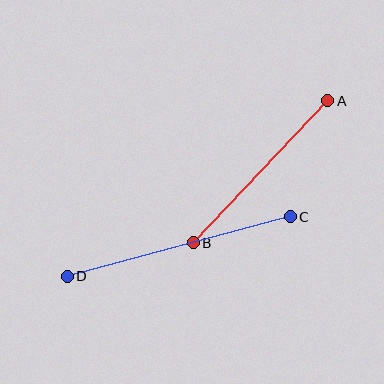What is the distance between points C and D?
The distance is approximately 231 pixels.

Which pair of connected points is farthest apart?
Points C and D are farthest apart.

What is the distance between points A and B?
The distance is approximately 196 pixels.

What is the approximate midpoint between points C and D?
The midpoint is at approximately (179, 247) pixels.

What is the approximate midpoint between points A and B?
The midpoint is at approximately (260, 172) pixels.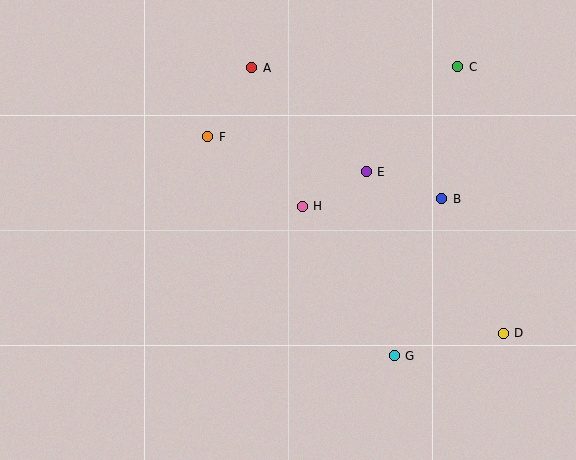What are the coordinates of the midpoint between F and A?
The midpoint between F and A is at (230, 102).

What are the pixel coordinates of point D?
Point D is at (503, 333).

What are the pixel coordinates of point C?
Point C is at (458, 67).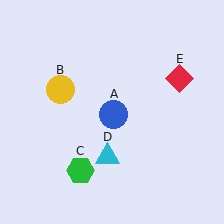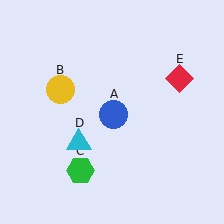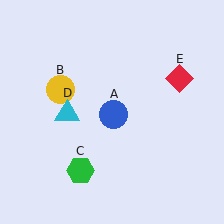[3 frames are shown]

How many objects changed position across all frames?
1 object changed position: cyan triangle (object D).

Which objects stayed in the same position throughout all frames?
Blue circle (object A) and yellow circle (object B) and green hexagon (object C) and red diamond (object E) remained stationary.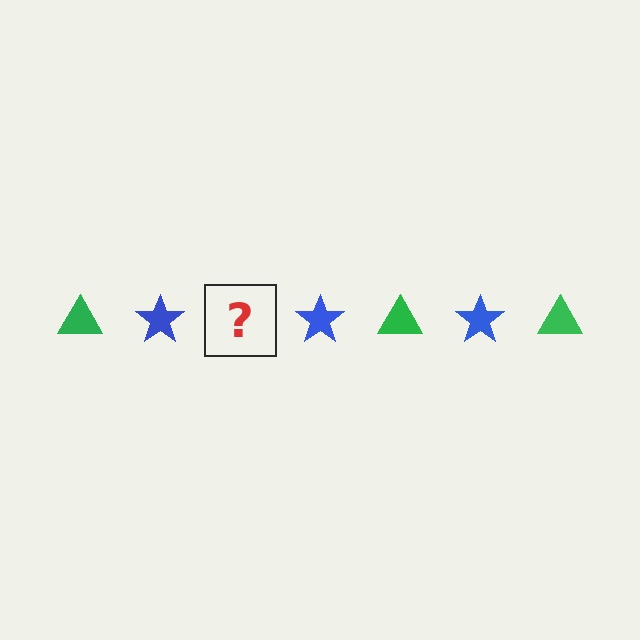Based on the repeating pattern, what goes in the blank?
The blank should be a green triangle.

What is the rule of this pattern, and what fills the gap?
The rule is that the pattern alternates between green triangle and blue star. The gap should be filled with a green triangle.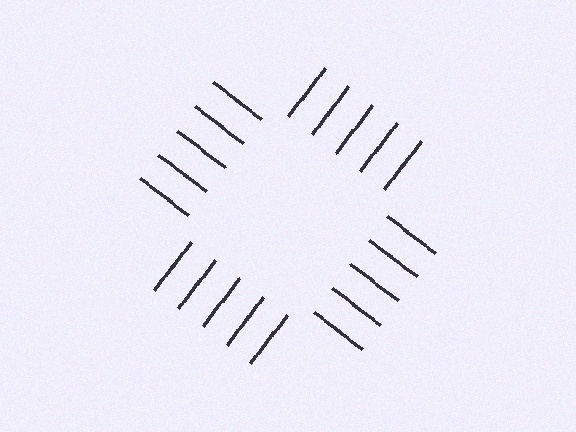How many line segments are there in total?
20 — 5 along each of the 4 edges.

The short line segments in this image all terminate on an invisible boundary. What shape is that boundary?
An illusory square — the line segments terminate on its edges but no continuous stroke is drawn.